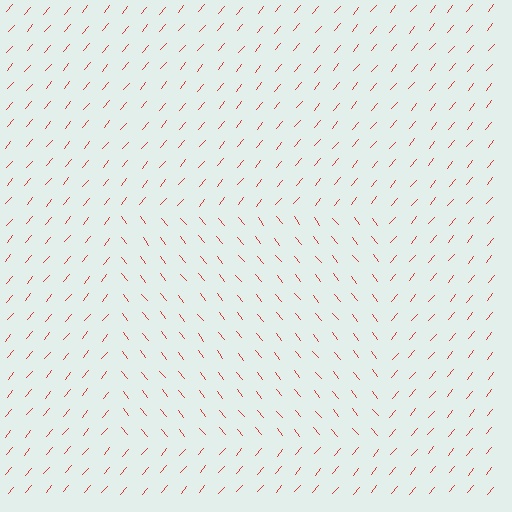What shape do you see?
I see a rectangle.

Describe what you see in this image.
The image is filled with small red line segments. A rectangle region in the image has lines oriented differently from the surrounding lines, creating a visible texture boundary.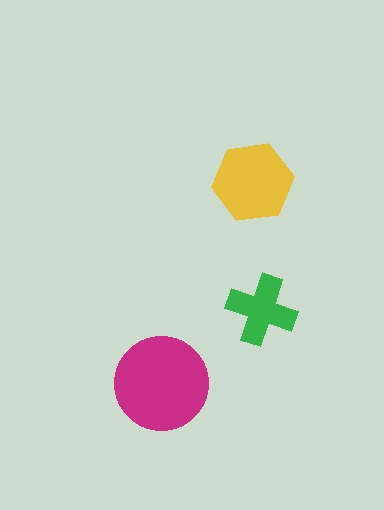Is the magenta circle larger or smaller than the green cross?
Larger.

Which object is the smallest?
The green cross.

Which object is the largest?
The magenta circle.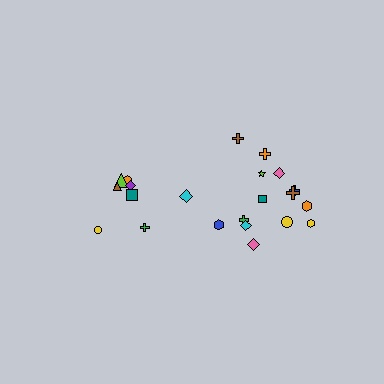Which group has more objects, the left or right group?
The right group.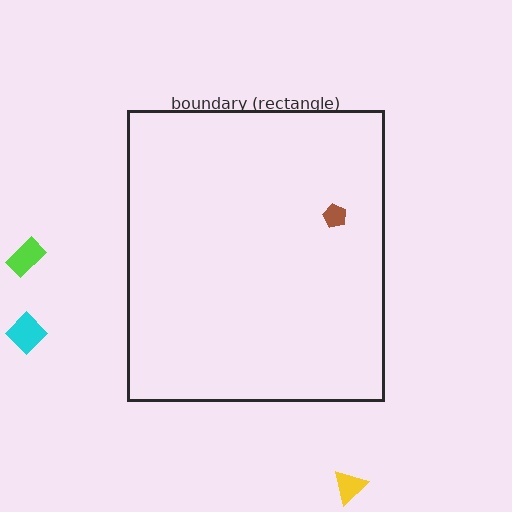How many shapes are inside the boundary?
1 inside, 3 outside.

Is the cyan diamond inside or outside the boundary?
Outside.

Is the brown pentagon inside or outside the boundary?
Inside.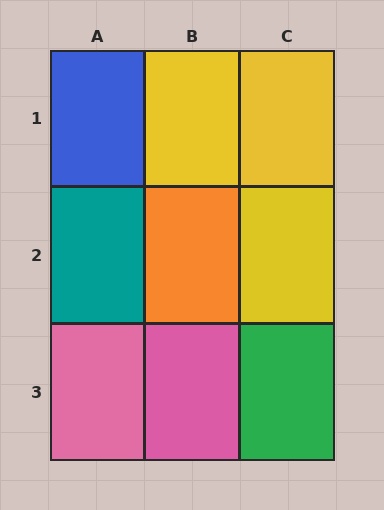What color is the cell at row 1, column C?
Yellow.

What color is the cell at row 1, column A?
Blue.